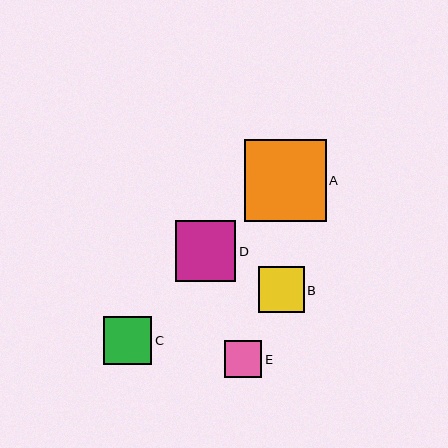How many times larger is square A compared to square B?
Square A is approximately 1.8 times the size of square B.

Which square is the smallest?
Square E is the smallest with a size of approximately 37 pixels.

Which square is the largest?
Square A is the largest with a size of approximately 82 pixels.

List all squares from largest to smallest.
From largest to smallest: A, D, C, B, E.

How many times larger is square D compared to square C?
Square D is approximately 1.3 times the size of square C.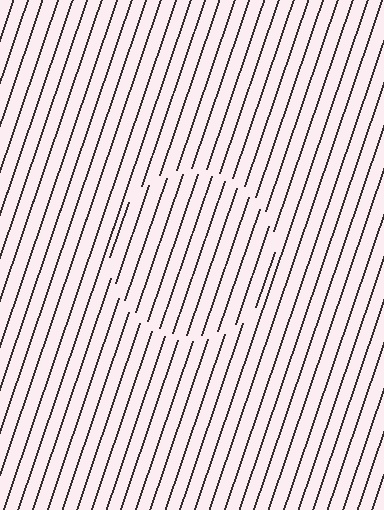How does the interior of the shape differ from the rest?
The interior of the shape contains the same grating, shifted by half a period — the contour is defined by the phase discontinuity where line-ends from the inner and outer gratings abut.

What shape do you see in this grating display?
An illusory circle. The interior of the shape contains the same grating, shifted by half a period — the contour is defined by the phase discontinuity where line-ends from the inner and outer gratings abut.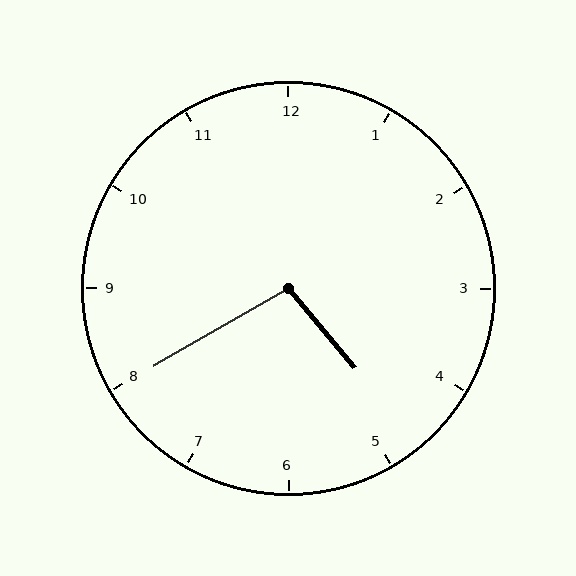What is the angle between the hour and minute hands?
Approximately 100 degrees.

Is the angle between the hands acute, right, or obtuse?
It is obtuse.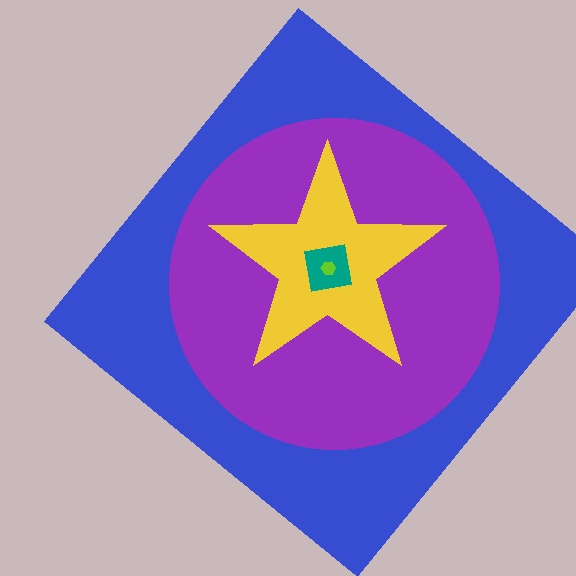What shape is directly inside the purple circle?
The yellow star.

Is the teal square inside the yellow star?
Yes.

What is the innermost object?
The lime hexagon.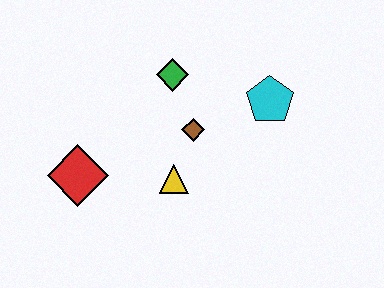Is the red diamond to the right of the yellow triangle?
No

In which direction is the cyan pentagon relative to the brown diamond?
The cyan pentagon is to the right of the brown diamond.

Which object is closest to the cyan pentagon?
The brown diamond is closest to the cyan pentagon.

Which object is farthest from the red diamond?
The cyan pentagon is farthest from the red diamond.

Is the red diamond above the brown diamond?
No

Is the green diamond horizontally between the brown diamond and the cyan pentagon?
No